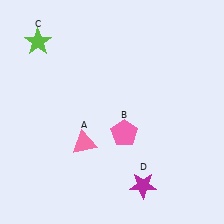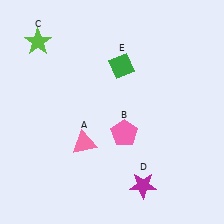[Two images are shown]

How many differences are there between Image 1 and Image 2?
There is 1 difference between the two images.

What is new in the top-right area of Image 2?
A green diamond (E) was added in the top-right area of Image 2.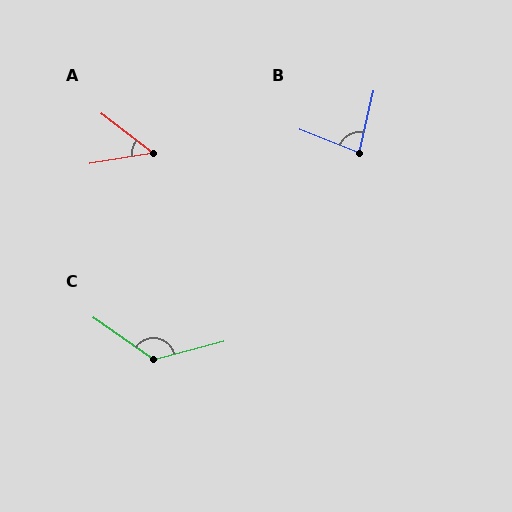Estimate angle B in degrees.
Approximately 82 degrees.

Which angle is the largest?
C, at approximately 131 degrees.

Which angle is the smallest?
A, at approximately 47 degrees.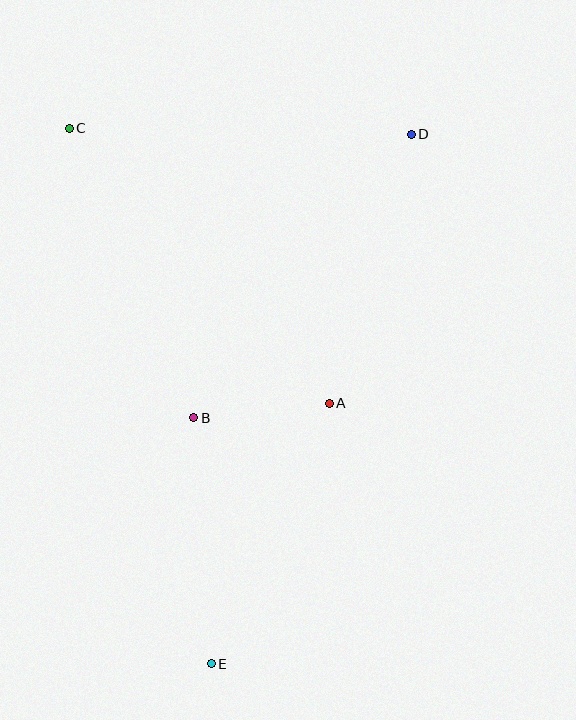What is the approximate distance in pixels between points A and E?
The distance between A and E is approximately 286 pixels.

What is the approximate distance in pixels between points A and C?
The distance between A and C is approximately 378 pixels.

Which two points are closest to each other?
Points A and B are closest to each other.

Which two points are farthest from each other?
Points D and E are farthest from each other.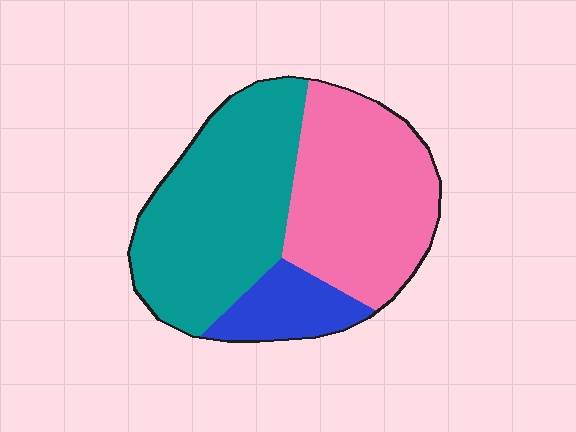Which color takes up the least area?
Blue, at roughly 15%.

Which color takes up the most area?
Teal, at roughly 45%.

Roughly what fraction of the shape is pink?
Pink covers 41% of the shape.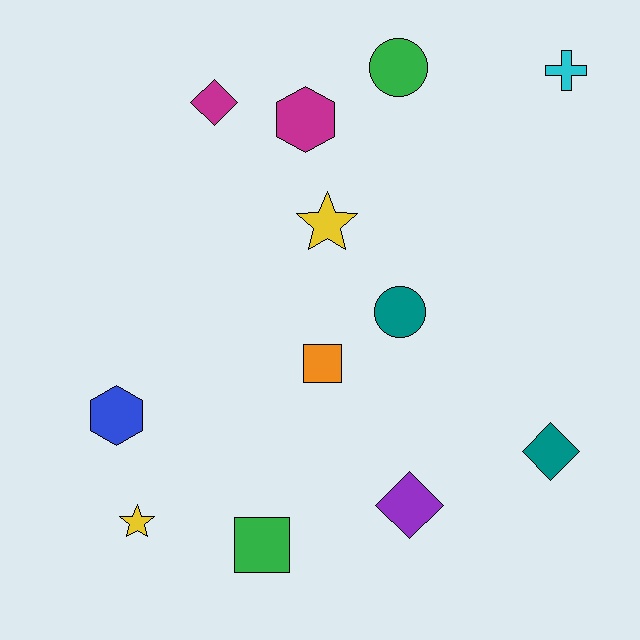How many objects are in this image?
There are 12 objects.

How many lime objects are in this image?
There are no lime objects.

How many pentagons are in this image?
There are no pentagons.